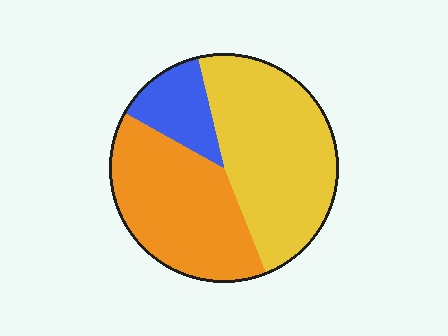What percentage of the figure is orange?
Orange takes up about two fifths (2/5) of the figure.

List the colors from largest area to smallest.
From largest to smallest: yellow, orange, blue.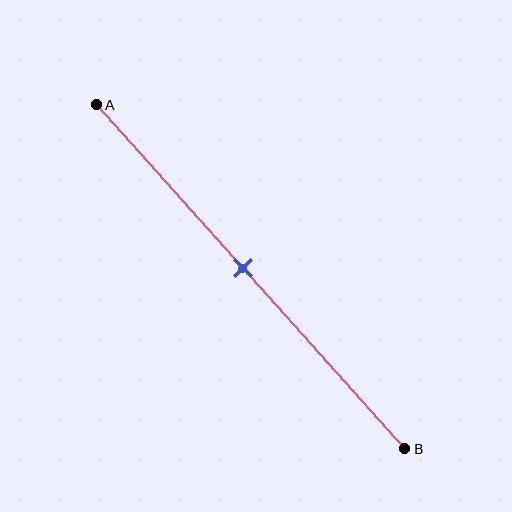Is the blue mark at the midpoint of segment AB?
Yes, the mark is approximately at the midpoint.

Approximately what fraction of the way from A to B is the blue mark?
The blue mark is approximately 50% of the way from A to B.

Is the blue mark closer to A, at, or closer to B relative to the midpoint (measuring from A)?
The blue mark is approximately at the midpoint of segment AB.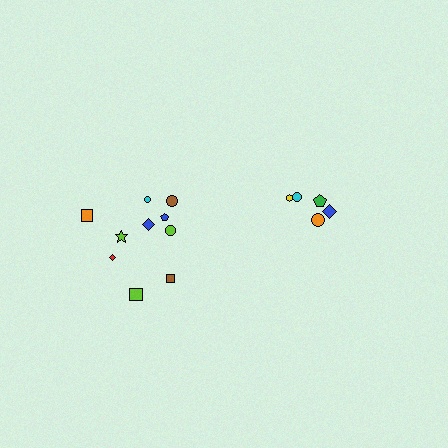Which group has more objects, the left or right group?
The left group.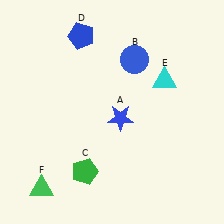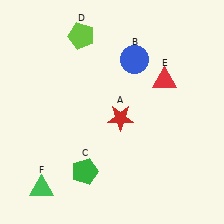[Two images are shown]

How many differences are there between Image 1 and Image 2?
There are 3 differences between the two images.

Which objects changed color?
A changed from blue to red. D changed from blue to lime. E changed from cyan to red.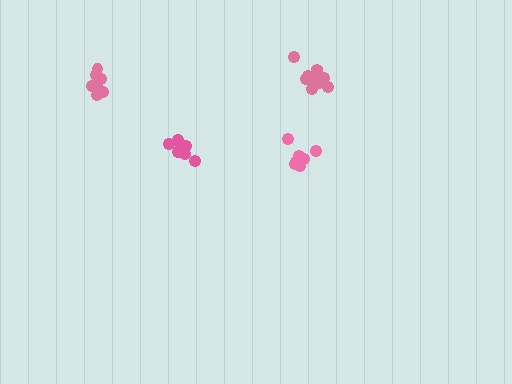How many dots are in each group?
Group 1: 7 dots, Group 2: 7 dots, Group 3: 12 dots, Group 4: 7 dots (33 total).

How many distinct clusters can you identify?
There are 4 distinct clusters.